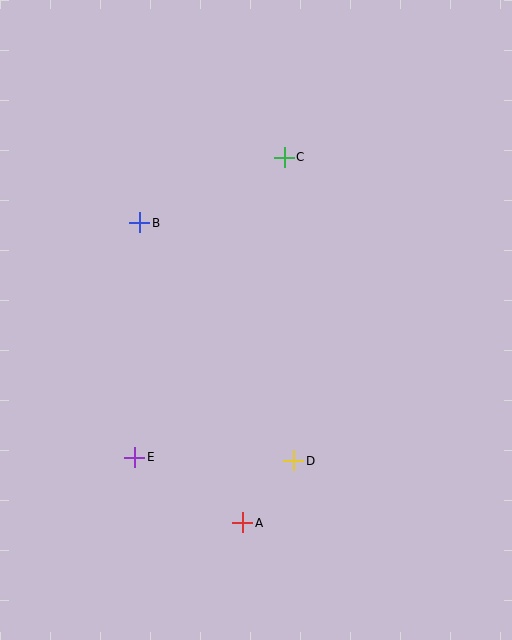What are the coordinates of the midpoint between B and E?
The midpoint between B and E is at (137, 340).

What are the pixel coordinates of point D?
Point D is at (294, 461).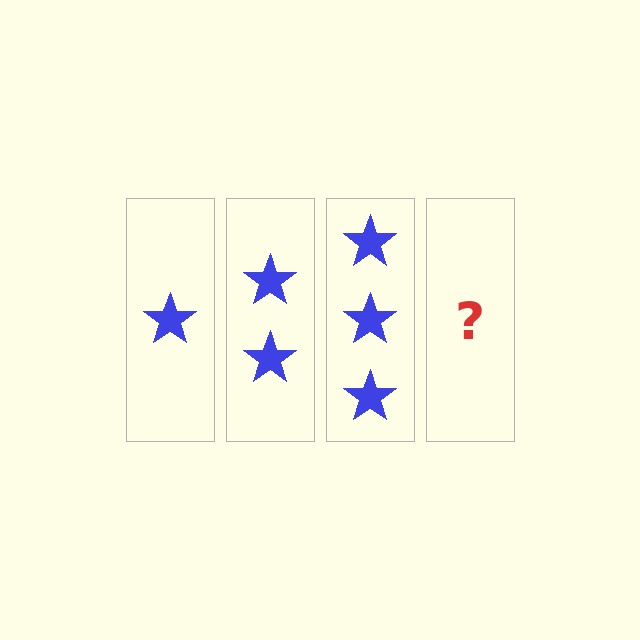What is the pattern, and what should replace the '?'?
The pattern is that each step adds one more star. The '?' should be 4 stars.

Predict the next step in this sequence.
The next step is 4 stars.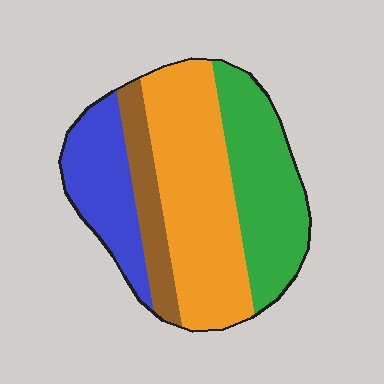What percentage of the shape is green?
Green covers about 30% of the shape.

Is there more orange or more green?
Orange.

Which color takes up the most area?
Orange, at roughly 40%.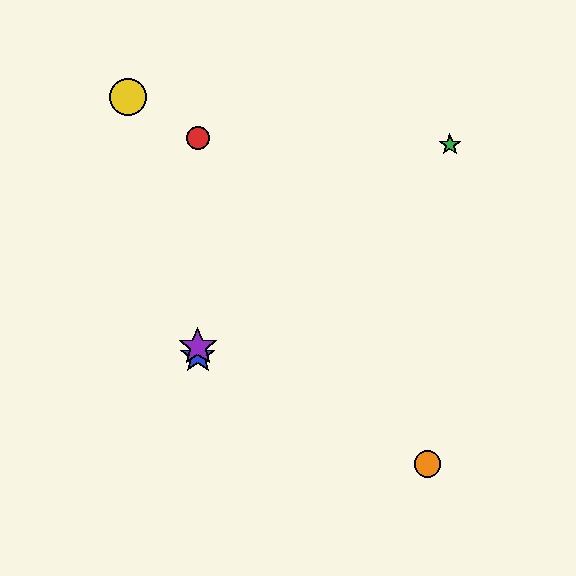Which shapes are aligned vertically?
The red circle, the blue star, the purple star are aligned vertically.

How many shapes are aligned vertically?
3 shapes (the red circle, the blue star, the purple star) are aligned vertically.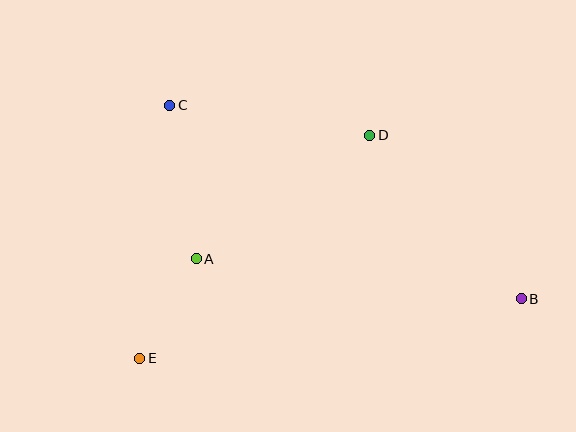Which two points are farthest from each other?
Points B and C are farthest from each other.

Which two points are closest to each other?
Points A and E are closest to each other.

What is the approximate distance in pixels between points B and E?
The distance between B and E is approximately 386 pixels.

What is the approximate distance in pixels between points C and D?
The distance between C and D is approximately 202 pixels.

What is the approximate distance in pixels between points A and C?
The distance between A and C is approximately 156 pixels.